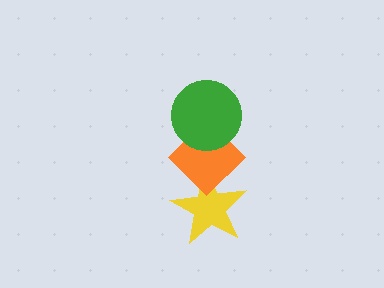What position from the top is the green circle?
The green circle is 1st from the top.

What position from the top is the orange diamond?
The orange diamond is 2nd from the top.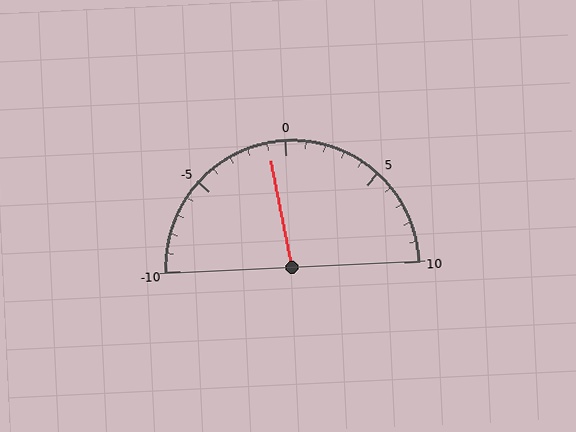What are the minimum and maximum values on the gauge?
The gauge ranges from -10 to 10.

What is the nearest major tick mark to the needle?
The nearest major tick mark is 0.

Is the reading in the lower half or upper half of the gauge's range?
The reading is in the lower half of the range (-10 to 10).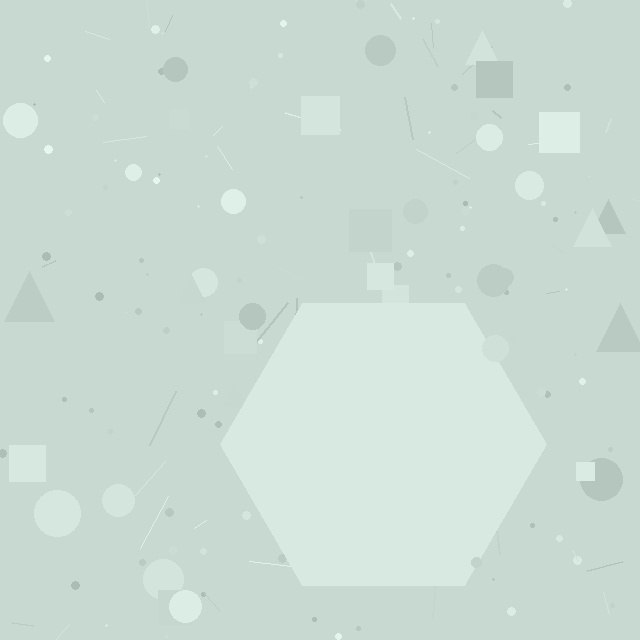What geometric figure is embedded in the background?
A hexagon is embedded in the background.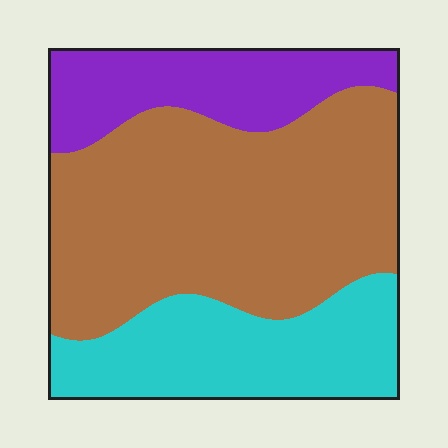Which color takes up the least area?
Purple, at roughly 20%.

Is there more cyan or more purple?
Cyan.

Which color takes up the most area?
Brown, at roughly 55%.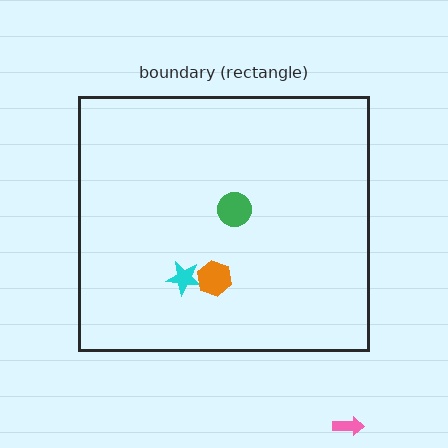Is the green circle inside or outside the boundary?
Inside.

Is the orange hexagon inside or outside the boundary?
Inside.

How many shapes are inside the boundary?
3 inside, 1 outside.